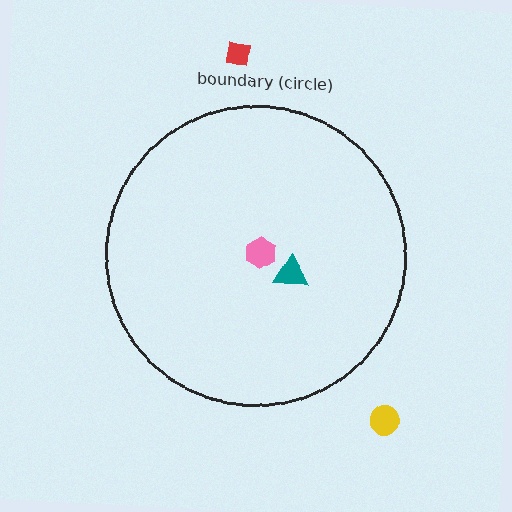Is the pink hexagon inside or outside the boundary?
Inside.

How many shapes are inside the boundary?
2 inside, 2 outside.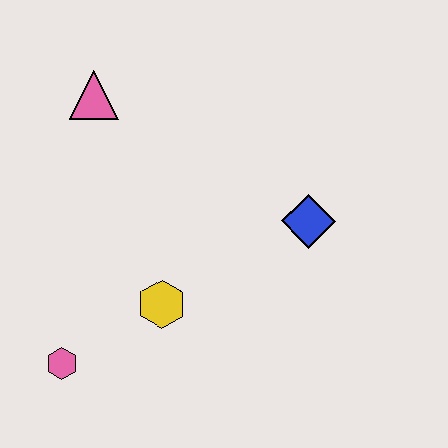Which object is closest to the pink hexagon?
The yellow hexagon is closest to the pink hexagon.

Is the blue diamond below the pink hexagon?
No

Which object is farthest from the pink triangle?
The pink hexagon is farthest from the pink triangle.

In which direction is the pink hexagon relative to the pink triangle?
The pink hexagon is below the pink triangle.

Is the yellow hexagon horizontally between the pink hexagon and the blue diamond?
Yes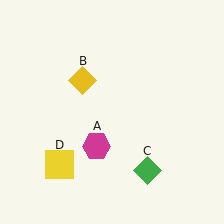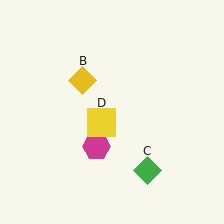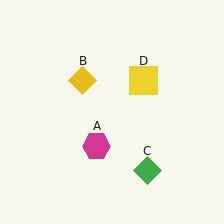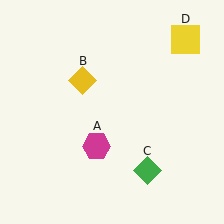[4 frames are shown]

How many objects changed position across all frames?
1 object changed position: yellow square (object D).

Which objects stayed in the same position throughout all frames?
Magenta hexagon (object A) and yellow diamond (object B) and green diamond (object C) remained stationary.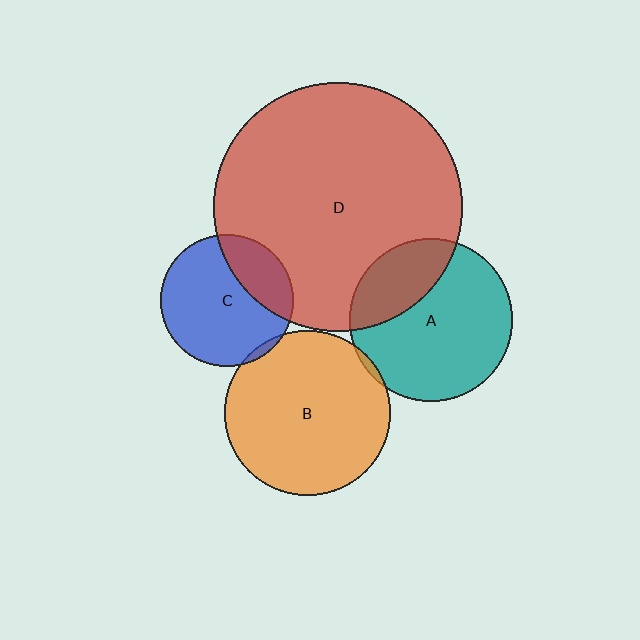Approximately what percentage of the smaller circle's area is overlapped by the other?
Approximately 5%.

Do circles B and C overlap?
Yes.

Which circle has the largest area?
Circle D (red).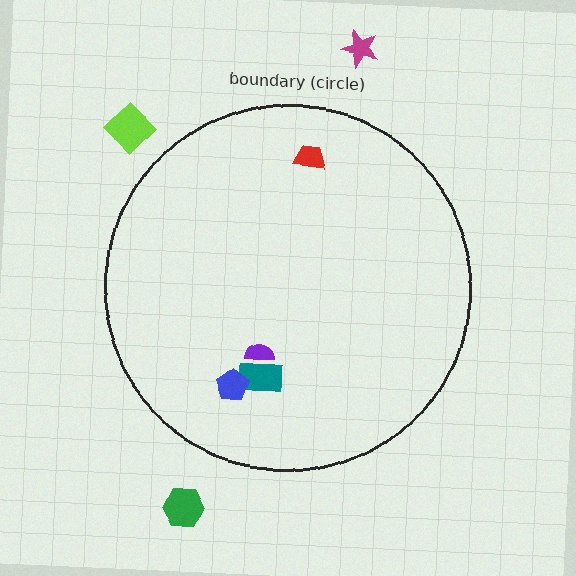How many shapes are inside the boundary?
4 inside, 3 outside.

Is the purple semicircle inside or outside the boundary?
Inside.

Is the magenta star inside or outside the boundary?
Outside.